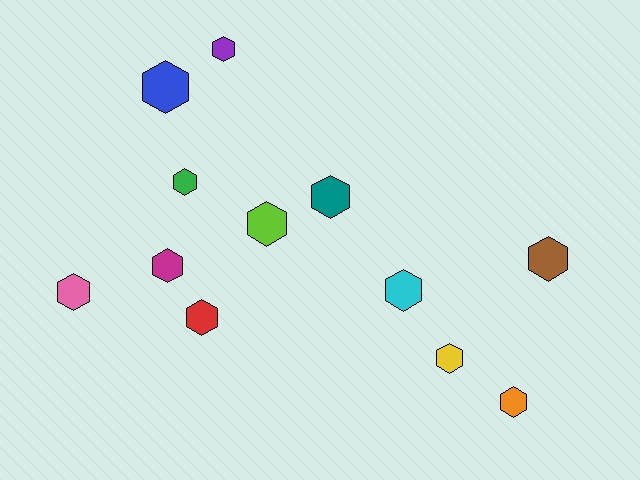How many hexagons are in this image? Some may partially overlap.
There are 12 hexagons.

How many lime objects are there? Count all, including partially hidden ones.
There is 1 lime object.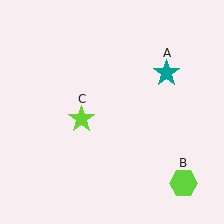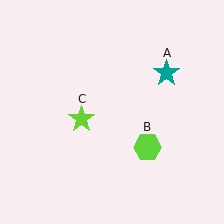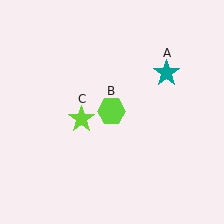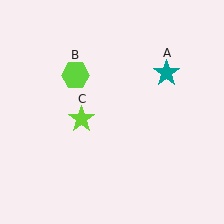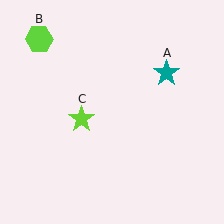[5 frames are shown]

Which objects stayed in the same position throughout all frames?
Teal star (object A) and lime star (object C) remained stationary.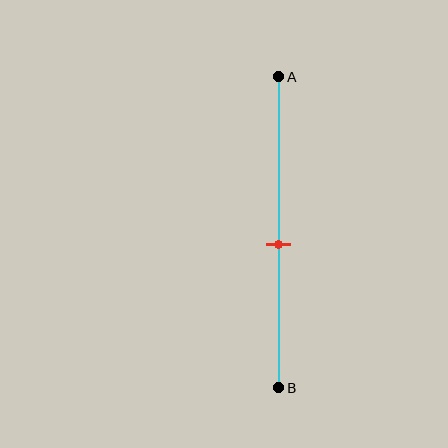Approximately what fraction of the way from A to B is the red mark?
The red mark is approximately 55% of the way from A to B.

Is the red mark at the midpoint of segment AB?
No, the mark is at about 55% from A, not at the 50% midpoint.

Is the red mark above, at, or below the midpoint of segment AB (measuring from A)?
The red mark is below the midpoint of segment AB.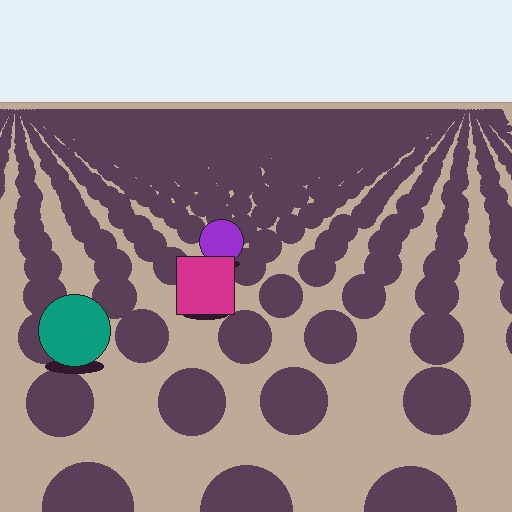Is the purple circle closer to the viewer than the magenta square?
No. The magenta square is closer — you can tell from the texture gradient: the ground texture is coarser near it.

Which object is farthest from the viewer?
The purple circle is farthest from the viewer. It appears smaller and the ground texture around it is denser.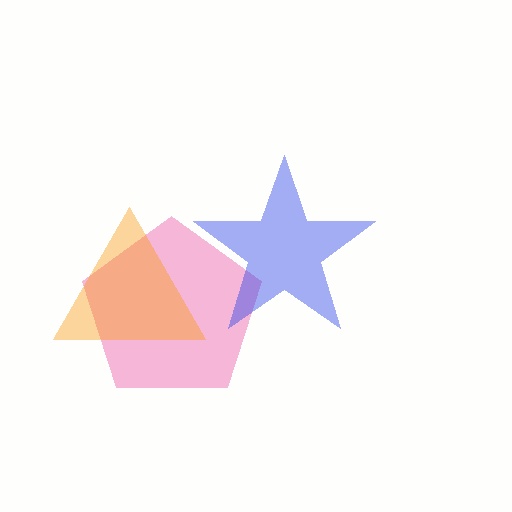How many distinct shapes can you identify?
There are 3 distinct shapes: a pink pentagon, a blue star, an orange triangle.